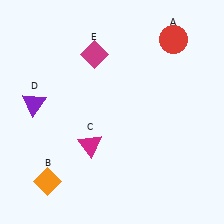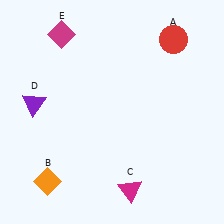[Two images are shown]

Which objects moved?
The objects that moved are: the magenta triangle (C), the magenta diamond (E).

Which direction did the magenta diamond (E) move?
The magenta diamond (E) moved left.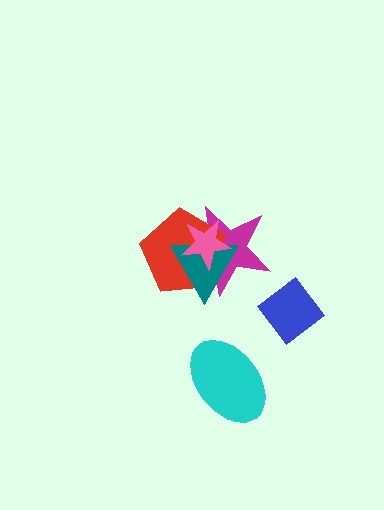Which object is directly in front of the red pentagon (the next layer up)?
The teal triangle is directly in front of the red pentagon.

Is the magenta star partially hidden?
Yes, it is partially covered by another shape.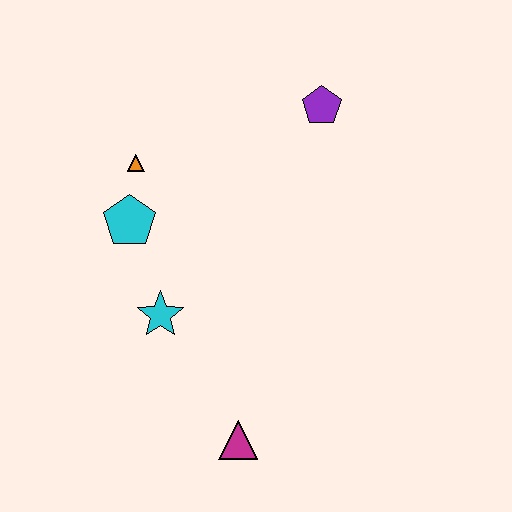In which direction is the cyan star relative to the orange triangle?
The cyan star is below the orange triangle.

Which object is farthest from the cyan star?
The purple pentagon is farthest from the cyan star.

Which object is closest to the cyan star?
The cyan pentagon is closest to the cyan star.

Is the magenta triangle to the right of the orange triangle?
Yes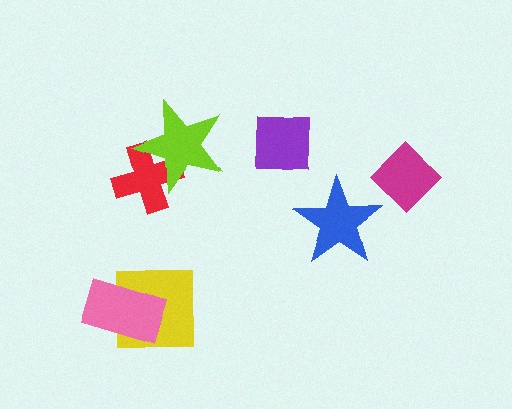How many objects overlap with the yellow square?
1 object overlaps with the yellow square.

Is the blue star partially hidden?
No, no other shape covers it.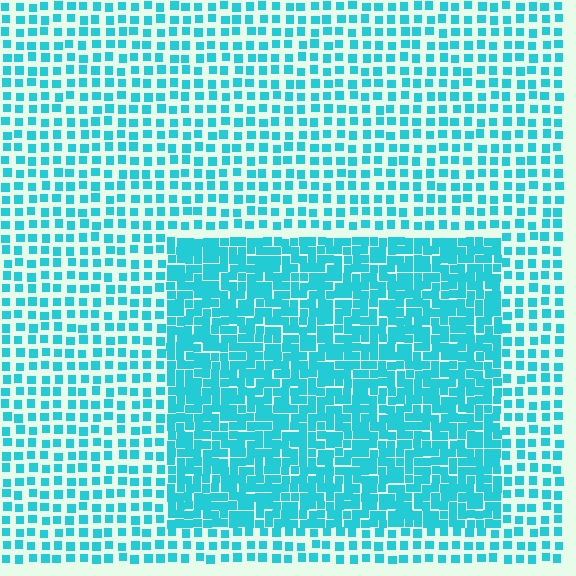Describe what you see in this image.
The image contains small cyan elements arranged at two different densities. A rectangle-shaped region is visible where the elements are more densely packed than the surrounding area.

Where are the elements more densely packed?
The elements are more densely packed inside the rectangle boundary.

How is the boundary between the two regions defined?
The boundary is defined by a change in element density (approximately 2.1x ratio). All elements are the same color, size, and shape.